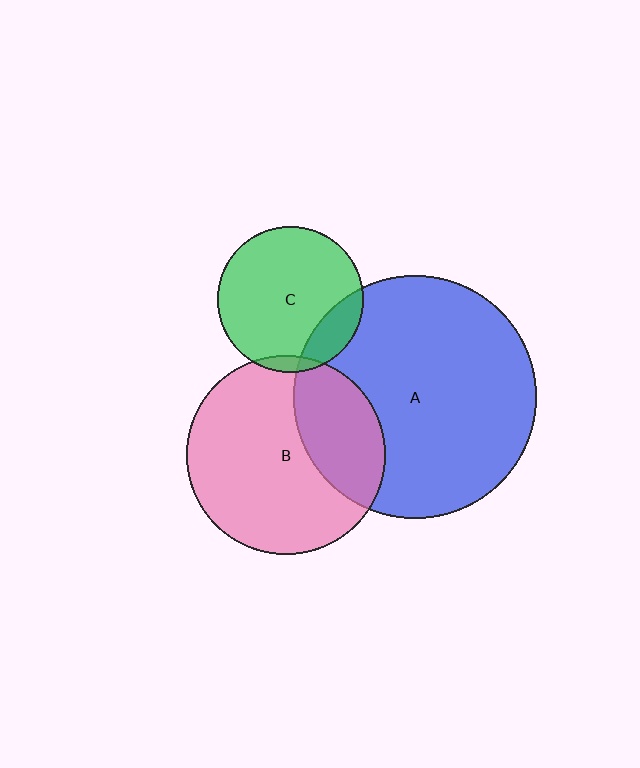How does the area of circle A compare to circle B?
Approximately 1.5 times.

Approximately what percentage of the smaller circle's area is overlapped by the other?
Approximately 15%.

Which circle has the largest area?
Circle A (blue).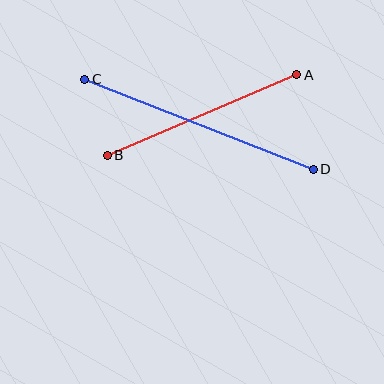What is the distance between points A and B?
The distance is approximately 206 pixels.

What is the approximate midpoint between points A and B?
The midpoint is at approximately (202, 115) pixels.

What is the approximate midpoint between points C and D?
The midpoint is at approximately (199, 124) pixels.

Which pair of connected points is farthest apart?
Points C and D are farthest apart.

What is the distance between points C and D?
The distance is approximately 246 pixels.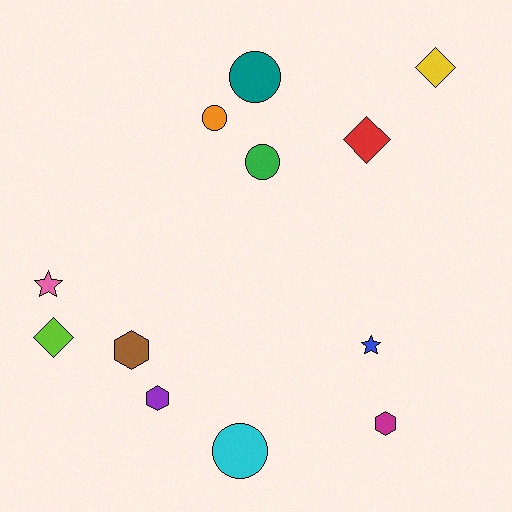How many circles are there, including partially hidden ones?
There are 4 circles.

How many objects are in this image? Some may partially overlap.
There are 12 objects.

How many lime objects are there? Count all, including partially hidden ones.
There is 1 lime object.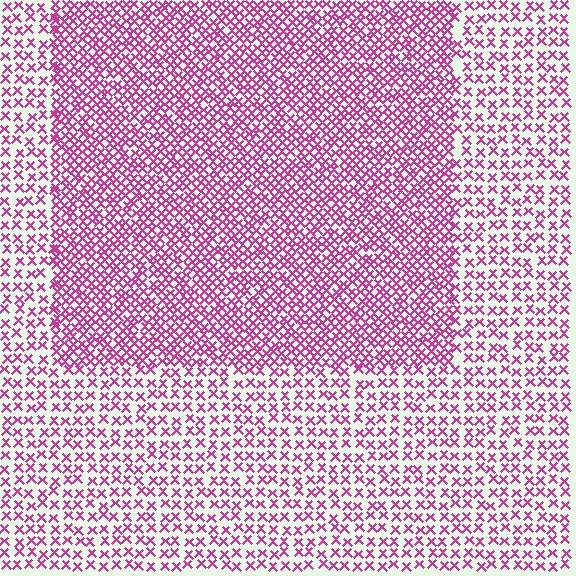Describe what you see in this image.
The image contains small magenta elements arranged at two different densities. A rectangle-shaped region is visible where the elements are more densely packed than the surrounding area.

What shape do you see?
I see a rectangle.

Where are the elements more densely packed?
The elements are more densely packed inside the rectangle boundary.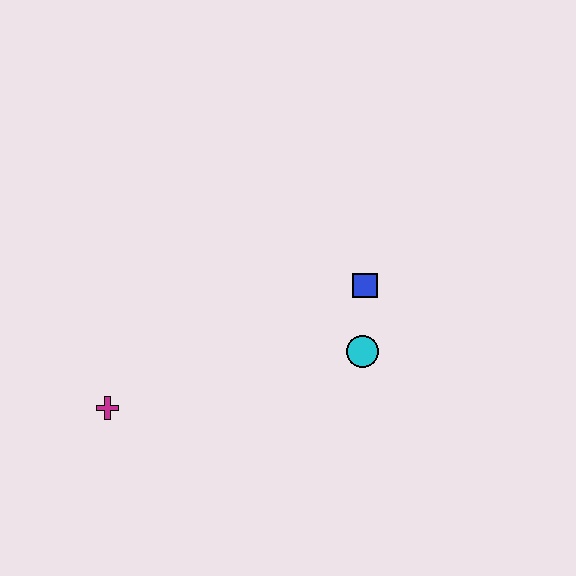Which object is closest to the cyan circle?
The blue square is closest to the cyan circle.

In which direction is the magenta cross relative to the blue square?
The magenta cross is to the left of the blue square.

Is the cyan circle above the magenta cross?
Yes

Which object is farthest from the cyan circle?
The magenta cross is farthest from the cyan circle.